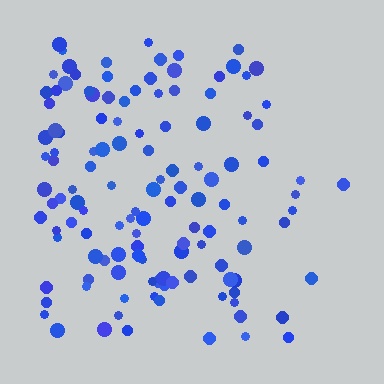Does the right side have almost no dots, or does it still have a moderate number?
Still a moderate number, just noticeably fewer than the left.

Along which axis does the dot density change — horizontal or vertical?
Horizontal.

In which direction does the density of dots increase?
From right to left, with the left side densest.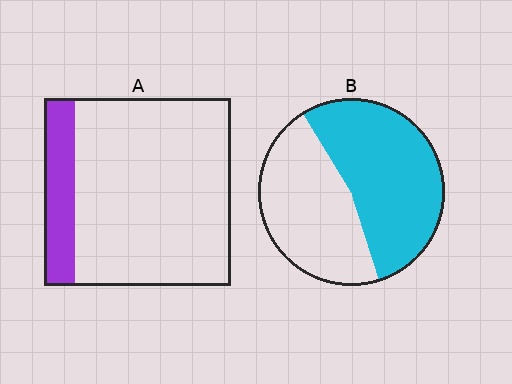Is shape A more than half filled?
No.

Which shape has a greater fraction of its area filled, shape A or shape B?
Shape B.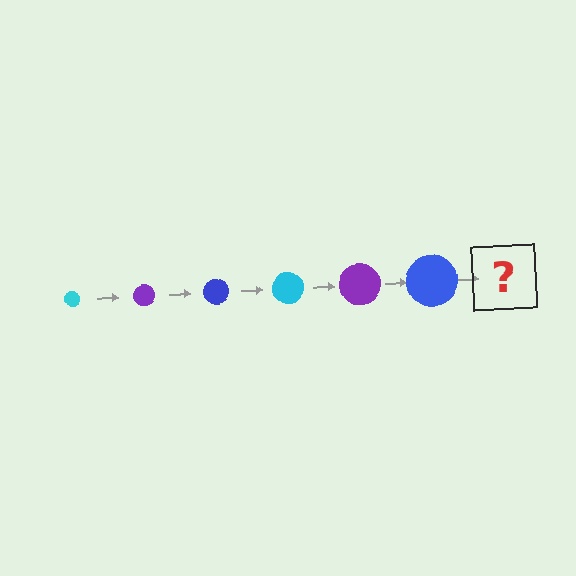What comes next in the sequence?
The next element should be a cyan circle, larger than the previous one.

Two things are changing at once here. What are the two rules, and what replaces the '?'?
The two rules are that the circle grows larger each step and the color cycles through cyan, purple, and blue. The '?' should be a cyan circle, larger than the previous one.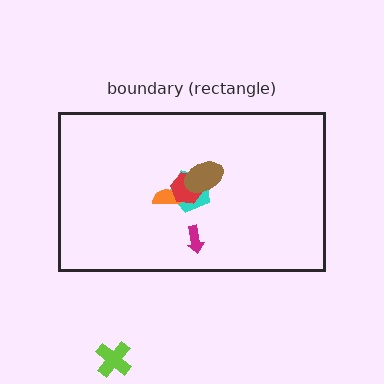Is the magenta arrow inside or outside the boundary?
Inside.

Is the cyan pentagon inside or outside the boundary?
Inside.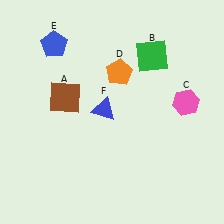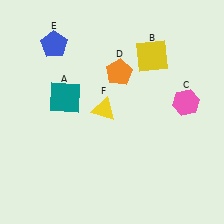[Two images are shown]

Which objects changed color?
A changed from brown to teal. B changed from green to yellow. F changed from blue to yellow.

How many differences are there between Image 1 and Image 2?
There are 3 differences between the two images.